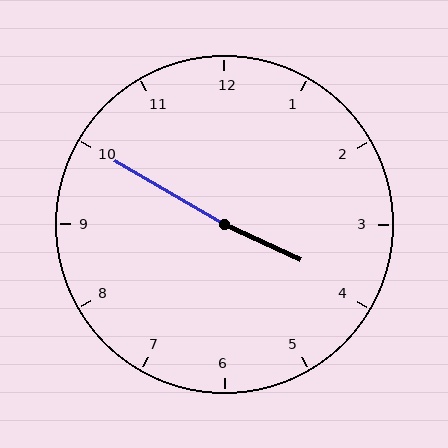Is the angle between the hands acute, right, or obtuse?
It is obtuse.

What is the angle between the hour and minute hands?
Approximately 175 degrees.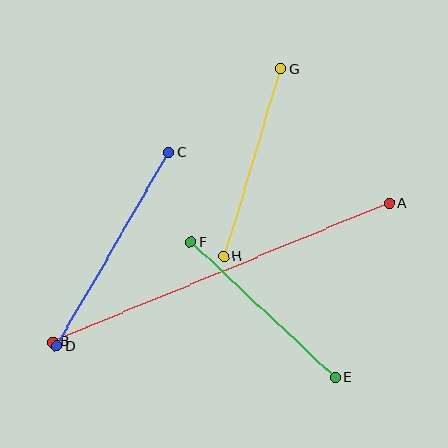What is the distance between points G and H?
The distance is approximately 196 pixels.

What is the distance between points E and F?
The distance is approximately 198 pixels.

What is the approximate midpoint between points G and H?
The midpoint is at approximately (252, 163) pixels.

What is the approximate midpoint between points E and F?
The midpoint is at approximately (263, 310) pixels.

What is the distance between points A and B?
The distance is approximately 364 pixels.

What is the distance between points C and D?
The distance is approximately 224 pixels.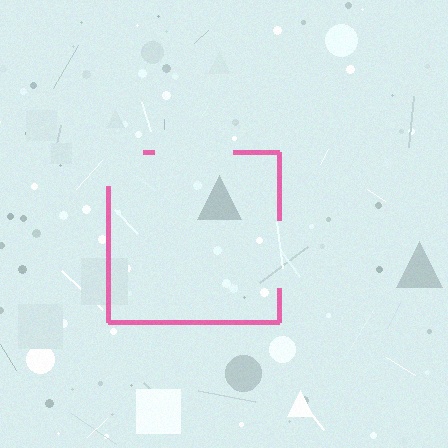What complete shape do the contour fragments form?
The contour fragments form a square.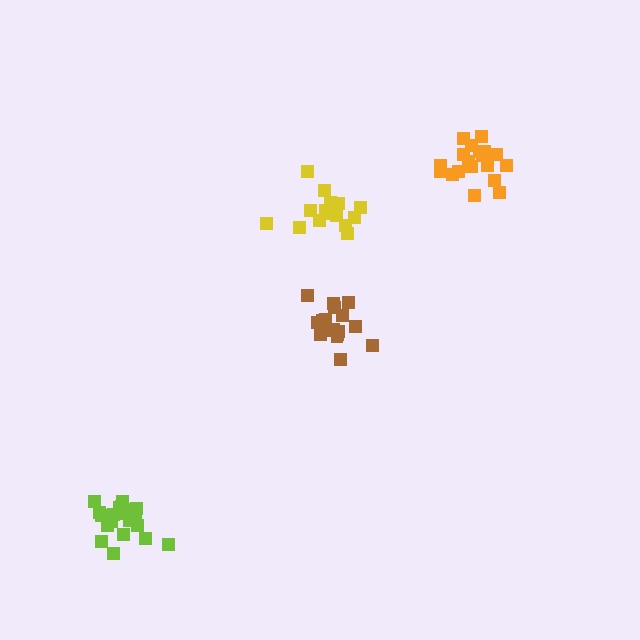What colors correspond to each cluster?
The clusters are colored: brown, lime, orange, yellow.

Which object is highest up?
The orange cluster is topmost.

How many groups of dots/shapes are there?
There are 4 groups.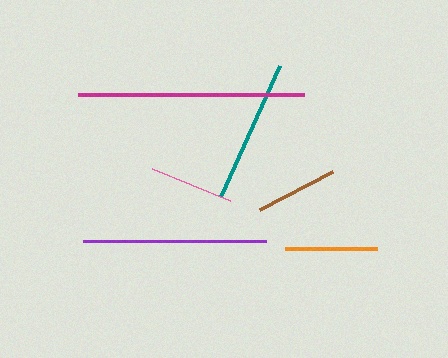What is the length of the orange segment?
The orange segment is approximately 92 pixels long.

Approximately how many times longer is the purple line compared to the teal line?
The purple line is approximately 1.3 times the length of the teal line.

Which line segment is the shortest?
The brown line is the shortest at approximately 82 pixels.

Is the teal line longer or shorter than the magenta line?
The magenta line is longer than the teal line.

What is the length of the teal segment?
The teal segment is approximately 144 pixels long.